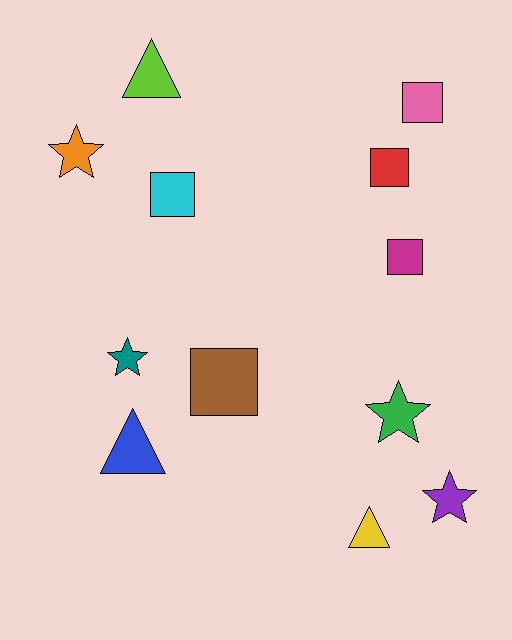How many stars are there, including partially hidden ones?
There are 4 stars.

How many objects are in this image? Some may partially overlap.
There are 12 objects.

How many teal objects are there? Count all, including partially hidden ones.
There is 1 teal object.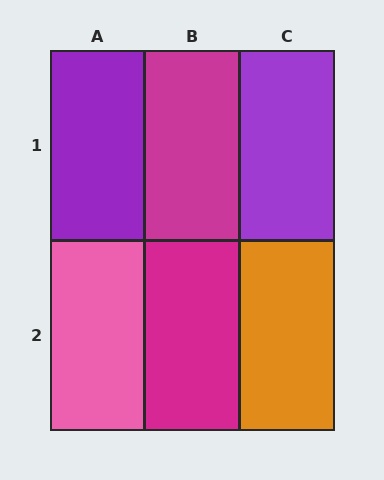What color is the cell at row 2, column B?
Magenta.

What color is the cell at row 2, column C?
Orange.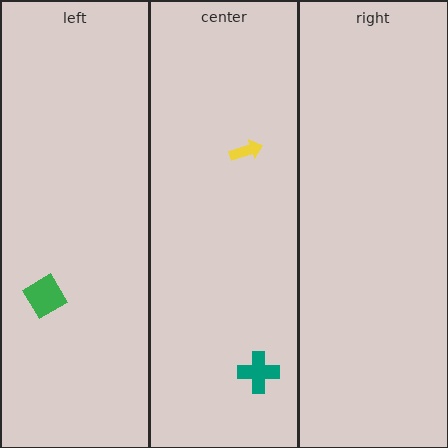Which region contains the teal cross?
The center region.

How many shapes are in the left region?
1.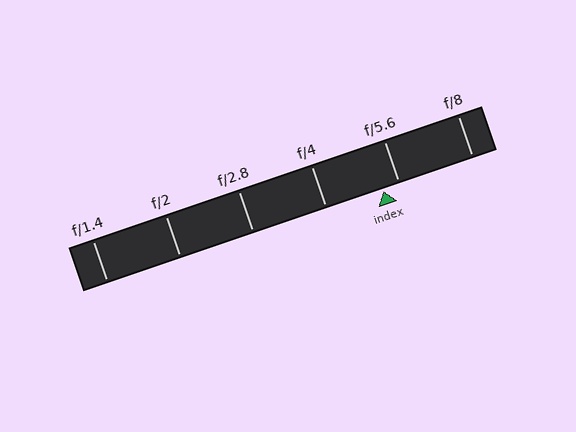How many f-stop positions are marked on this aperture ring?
There are 6 f-stop positions marked.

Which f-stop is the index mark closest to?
The index mark is closest to f/5.6.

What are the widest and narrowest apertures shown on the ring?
The widest aperture shown is f/1.4 and the narrowest is f/8.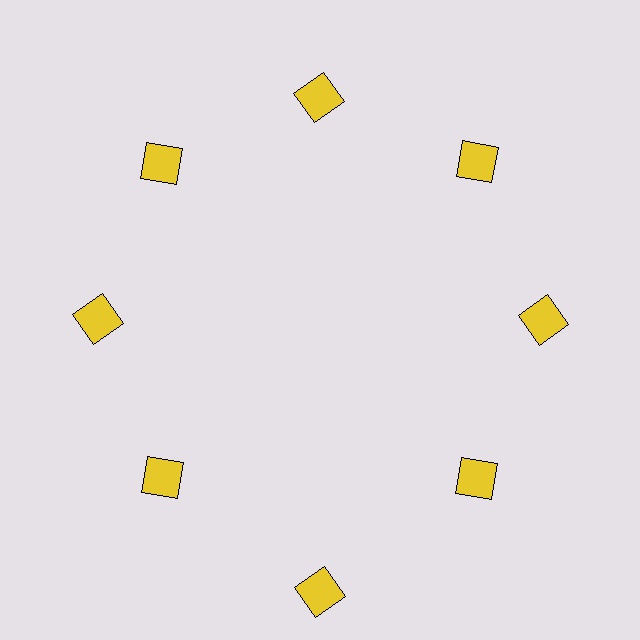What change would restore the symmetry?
The symmetry would be restored by moving it inward, back onto the ring so that all 8 squares sit at equal angles and equal distance from the center.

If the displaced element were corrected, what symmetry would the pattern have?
It would have 8-fold rotational symmetry — the pattern would map onto itself every 45 degrees.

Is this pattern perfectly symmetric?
No. The 8 yellow squares are arranged in a ring, but one element near the 6 o'clock position is pushed outward from the center, breaking the 8-fold rotational symmetry.